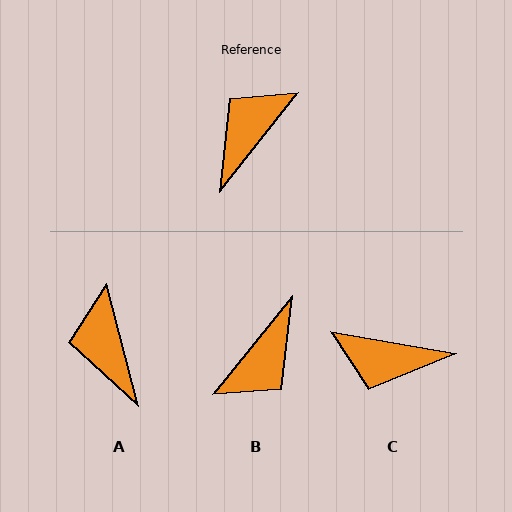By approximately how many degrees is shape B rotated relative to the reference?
Approximately 180 degrees counter-clockwise.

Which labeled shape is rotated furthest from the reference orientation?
B, about 180 degrees away.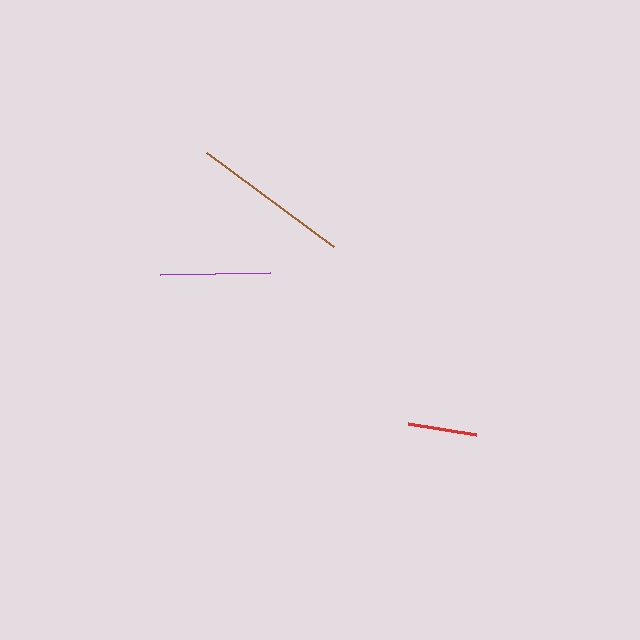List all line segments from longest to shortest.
From longest to shortest: brown, purple, red.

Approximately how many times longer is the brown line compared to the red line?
The brown line is approximately 2.3 times the length of the red line.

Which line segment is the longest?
The brown line is the longest at approximately 158 pixels.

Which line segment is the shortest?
The red line is the shortest at approximately 69 pixels.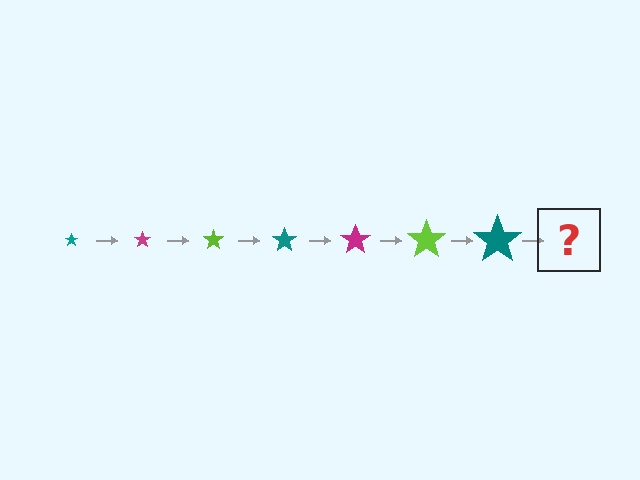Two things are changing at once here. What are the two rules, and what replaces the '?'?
The two rules are that the star grows larger each step and the color cycles through teal, magenta, and lime. The '?' should be a magenta star, larger than the previous one.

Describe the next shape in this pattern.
It should be a magenta star, larger than the previous one.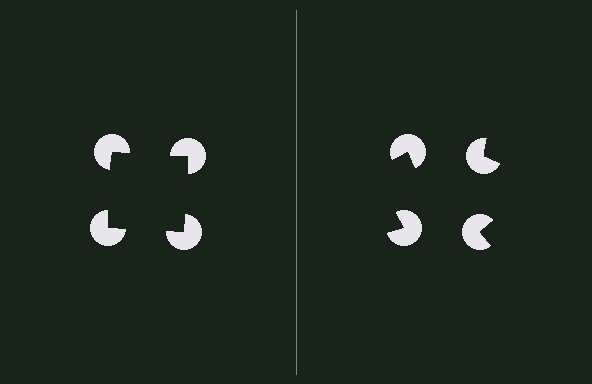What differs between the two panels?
The pac-man discs are positioned identically on both sides; only the wedge orientations differ. On the left they align to a square; on the right they are misaligned.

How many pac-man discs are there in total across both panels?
8 — 4 on each side.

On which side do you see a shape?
An illusory square appears on the left side. On the right side the wedge cuts are rotated, so no coherent shape forms.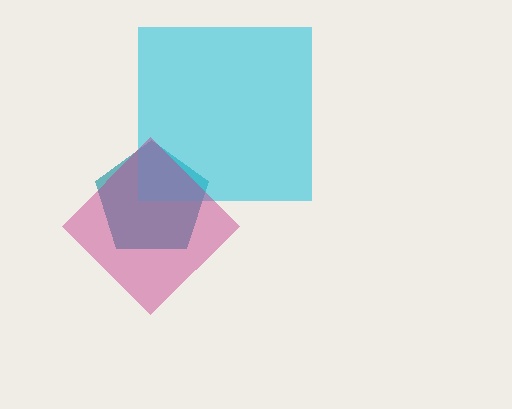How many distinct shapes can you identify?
There are 3 distinct shapes: a teal pentagon, a cyan square, a magenta diamond.